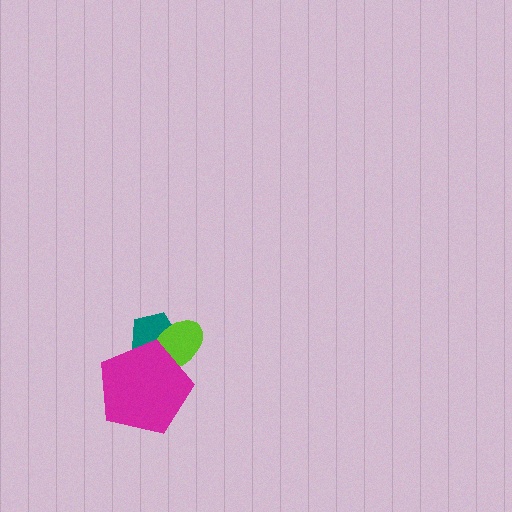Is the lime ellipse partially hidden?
Yes, it is partially covered by another shape.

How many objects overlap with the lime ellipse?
2 objects overlap with the lime ellipse.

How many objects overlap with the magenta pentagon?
2 objects overlap with the magenta pentagon.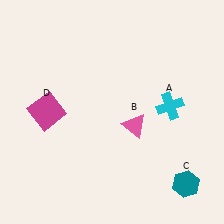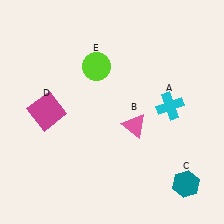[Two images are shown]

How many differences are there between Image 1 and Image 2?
There is 1 difference between the two images.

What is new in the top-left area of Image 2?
A lime circle (E) was added in the top-left area of Image 2.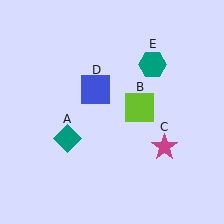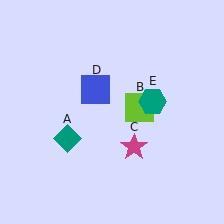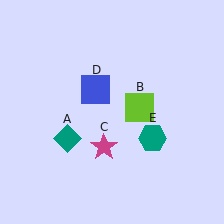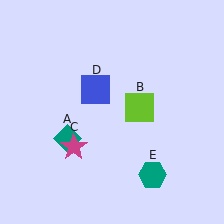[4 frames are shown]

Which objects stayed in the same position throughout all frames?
Teal diamond (object A) and lime square (object B) and blue square (object D) remained stationary.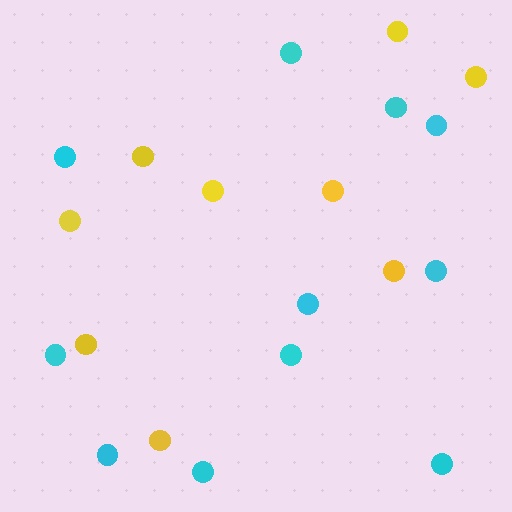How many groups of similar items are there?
There are 2 groups: one group of cyan circles (11) and one group of yellow circles (9).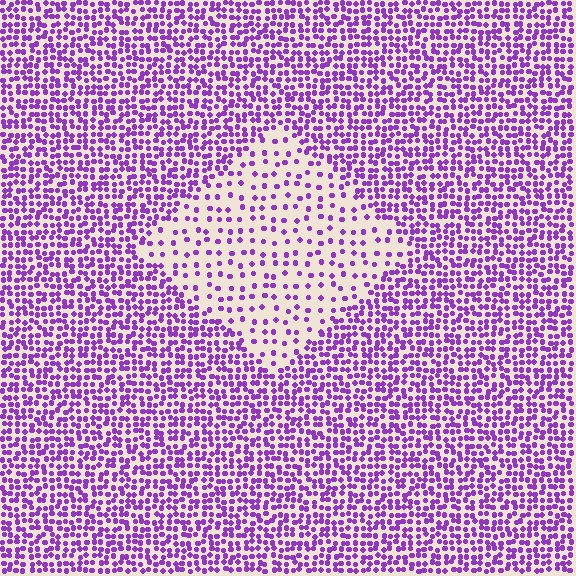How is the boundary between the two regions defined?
The boundary is defined by a change in element density (approximately 2.6x ratio). All elements are the same color, size, and shape.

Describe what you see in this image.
The image contains small purple elements arranged at two different densities. A diamond-shaped region is visible where the elements are less densely packed than the surrounding area.